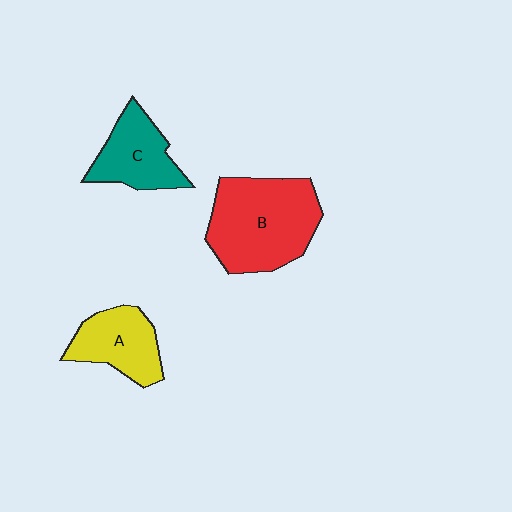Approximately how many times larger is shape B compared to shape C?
Approximately 1.7 times.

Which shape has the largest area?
Shape B (red).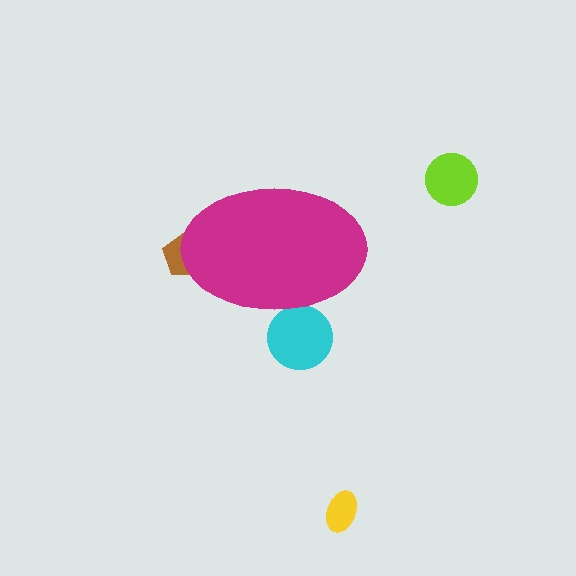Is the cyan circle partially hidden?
Yes, the cyan circle is partially hidden behind the magenta ellipse.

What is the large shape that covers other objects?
A magenta ellipse.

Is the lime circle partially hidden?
No, the lime circle is fully visible.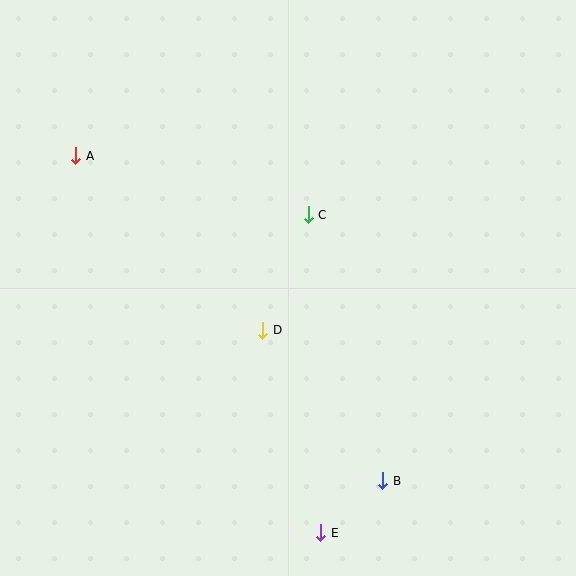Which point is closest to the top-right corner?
Point C is closest to the top-right corner.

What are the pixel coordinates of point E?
Point E is at (321, 533).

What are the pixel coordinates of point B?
Point B is at (383, 481).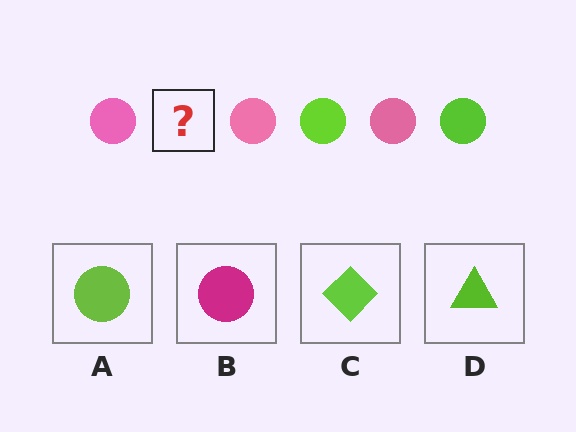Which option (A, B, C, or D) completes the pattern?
A.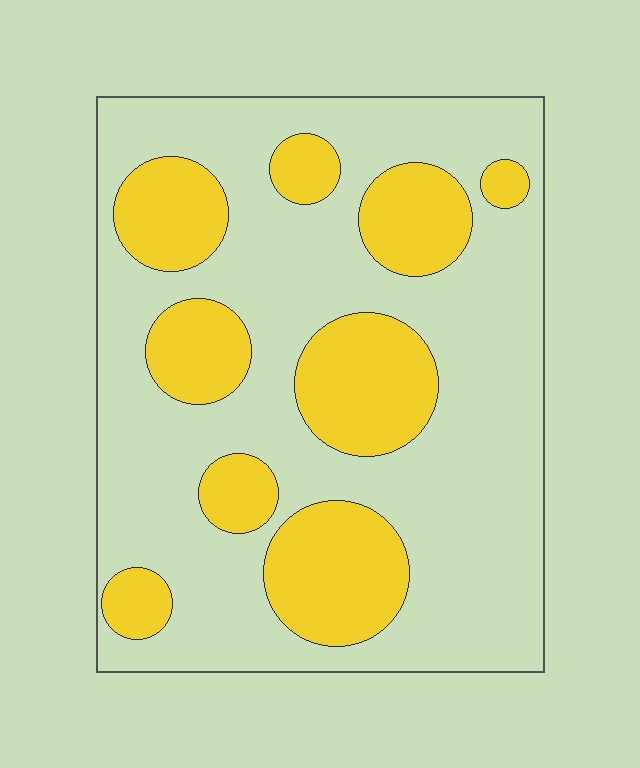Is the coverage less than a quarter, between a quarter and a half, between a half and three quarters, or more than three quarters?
Between a quarter and a half.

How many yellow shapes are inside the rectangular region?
9.